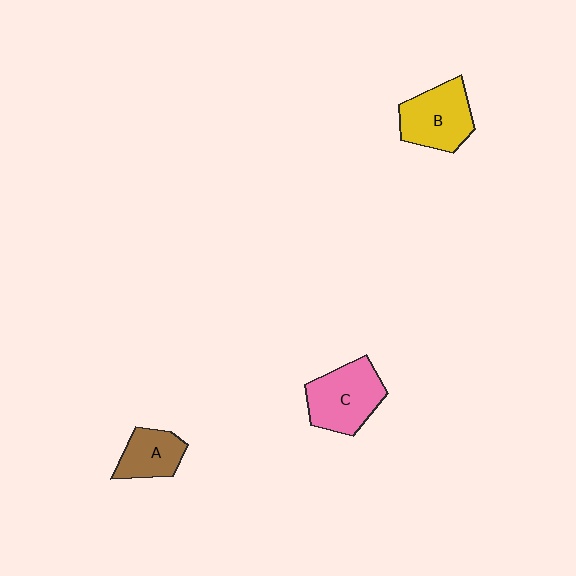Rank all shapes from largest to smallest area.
From largest to smallest: C (pink), B (yellow), A (brown).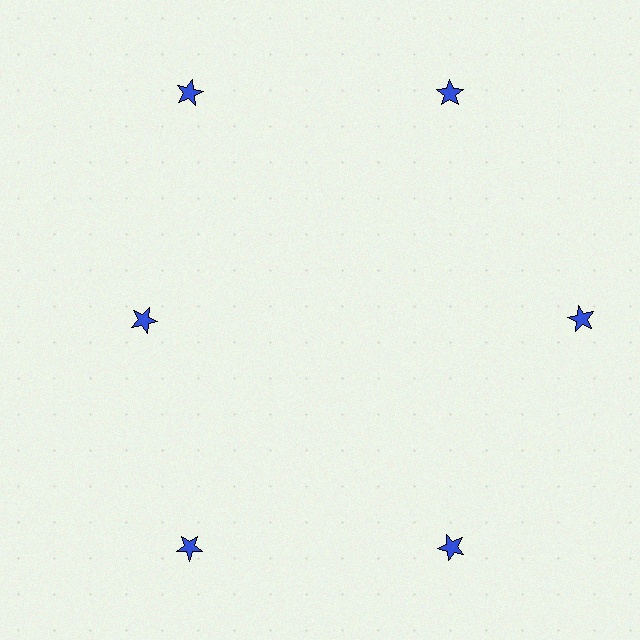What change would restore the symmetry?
The symmetry would be restored by moving it outward, back onto the ring so that all 6 stars sit at equal angles and equal distance from the center.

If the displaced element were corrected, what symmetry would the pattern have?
It would have 6-fold rotational symmetry — the pattern would map onto itself every 60 degrees.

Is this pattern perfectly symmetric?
No. The 6 blue stars are arranged in a ring, but one element near the 9 o'clock position is pulled inward toward the center, breaking the 6-fold rotational symmetry.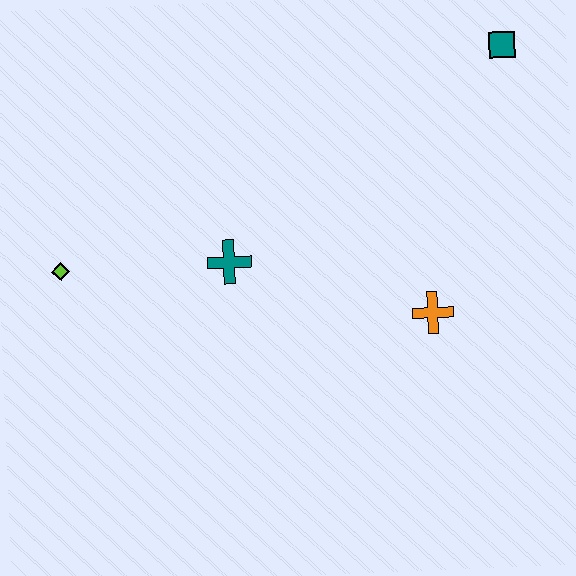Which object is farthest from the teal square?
The lime diamond is farthest from the teal square.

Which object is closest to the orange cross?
The teal cross is closest to the orange cross.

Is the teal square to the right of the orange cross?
Yes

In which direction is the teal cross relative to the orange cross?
The teal cross is to the left of the orange cross.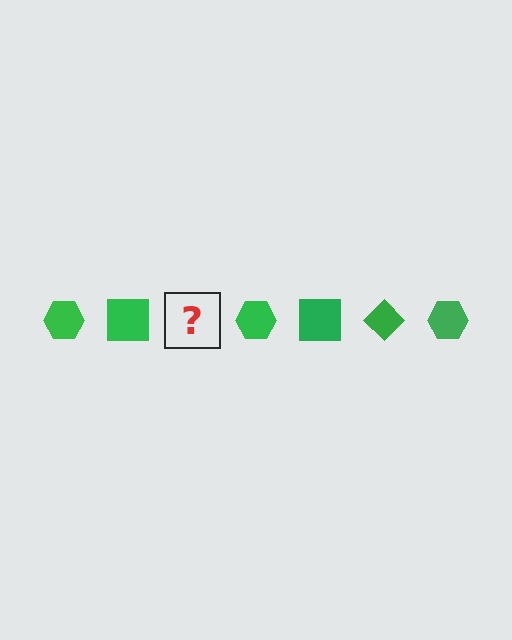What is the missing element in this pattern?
The missing element is a green diamond.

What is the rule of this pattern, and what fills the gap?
The rule is that the pattern cycles through hexagon, square, diamond shapes in green. The gap should be filled with a green diamond.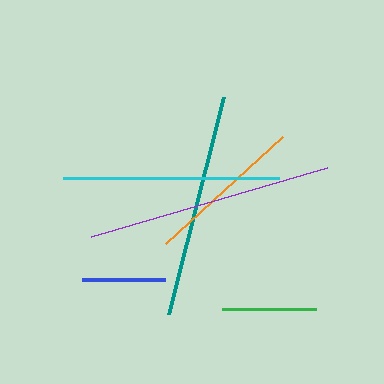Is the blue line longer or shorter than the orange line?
The orange line is longer than the blue line.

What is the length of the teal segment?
The teal segment is approximately 224 pixels long.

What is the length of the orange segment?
The orange segment is approximately 159 pixels long.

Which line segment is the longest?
The purple line is the longest at approximately 246 pixels.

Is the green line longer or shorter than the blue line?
The green line is longer than the blue line.